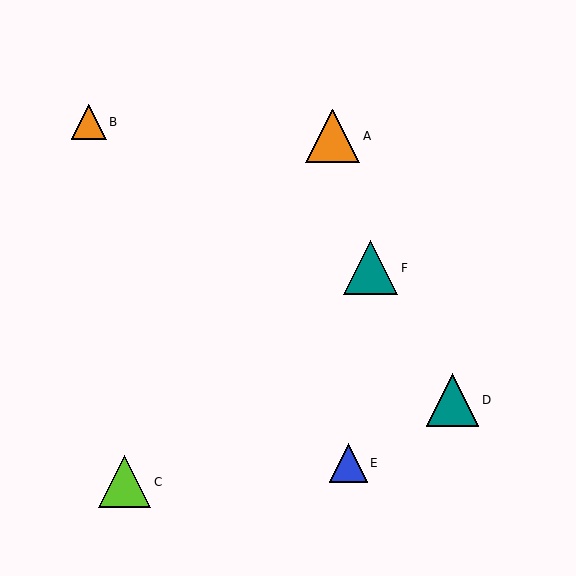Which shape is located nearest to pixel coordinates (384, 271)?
The teal triangle (labeled F) at (370, 268) is nearest to that location.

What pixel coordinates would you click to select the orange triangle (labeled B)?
Click at (89, 122) to select the orange triangle B.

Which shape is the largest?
The teal triangle (labeled F) is the largest.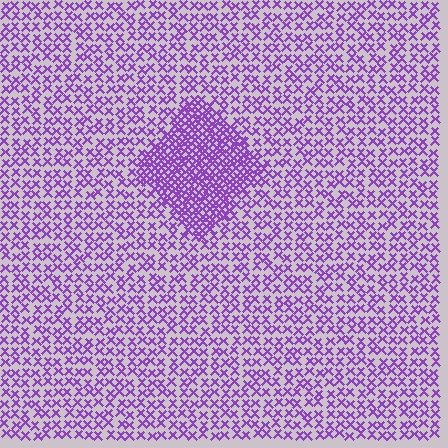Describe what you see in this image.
The image contains small purple elements arranged at two different densities. A diamond-shaped region is visible where the elements are more densely packed than the surrounding area.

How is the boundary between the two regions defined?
The boundary is defined by a change in element density (approximately 2.3x ratio). All elements are the same color, size, and shape.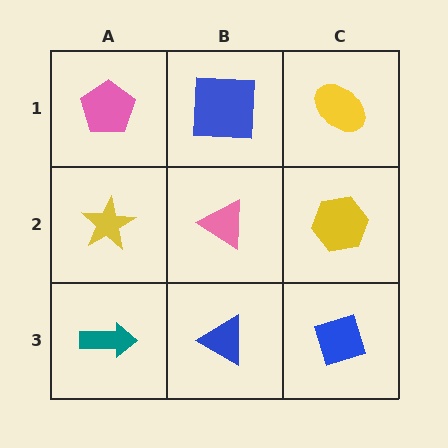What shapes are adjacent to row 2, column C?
A yellow ellipse (row 1, column C), a blue diamond (row 3, column C), a pink triangle (row 2, column B).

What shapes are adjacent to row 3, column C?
A yellow hexagon (row 2, column C), a blue triangle (row 3, column B).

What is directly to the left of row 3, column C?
A blue triangle.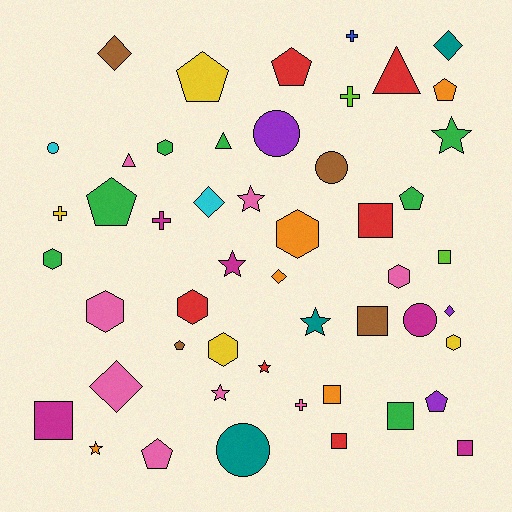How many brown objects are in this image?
There are 4 brown objects.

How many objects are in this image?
There are 50 objects.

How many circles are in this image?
There are 5 circles.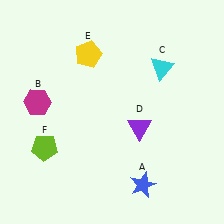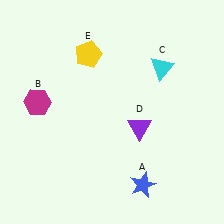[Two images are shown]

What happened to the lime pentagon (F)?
The lime pentagon (F) was removed in Image 2. It was in the bottom-left area of Image 1.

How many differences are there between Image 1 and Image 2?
There is 1 difference between the two images.